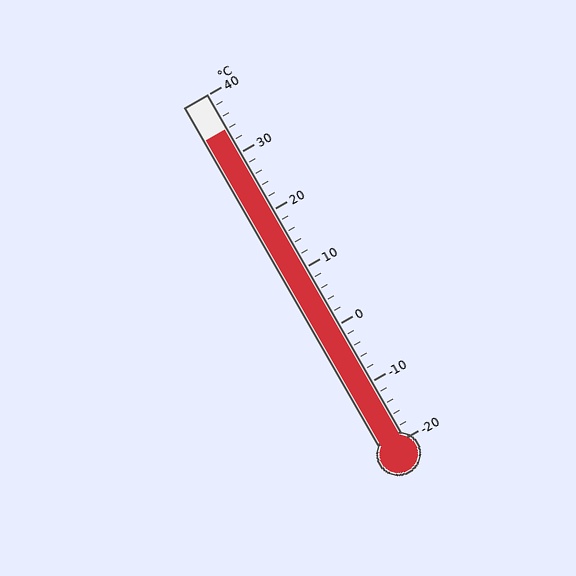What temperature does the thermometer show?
The thermometer shows approximately 34°C.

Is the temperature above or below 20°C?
The temperature is above 20°C.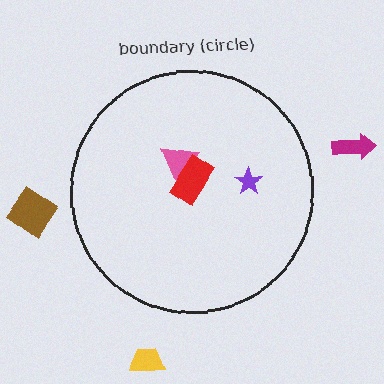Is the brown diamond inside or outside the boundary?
Outside.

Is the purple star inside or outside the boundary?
Inside.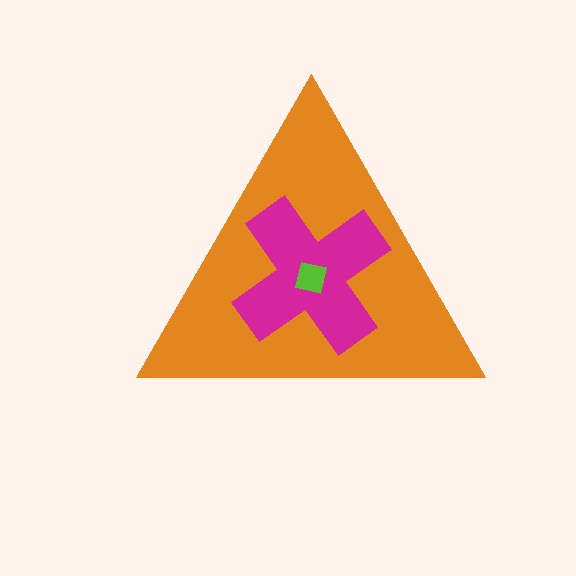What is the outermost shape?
The orange triangle.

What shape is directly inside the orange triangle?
The magenta cross.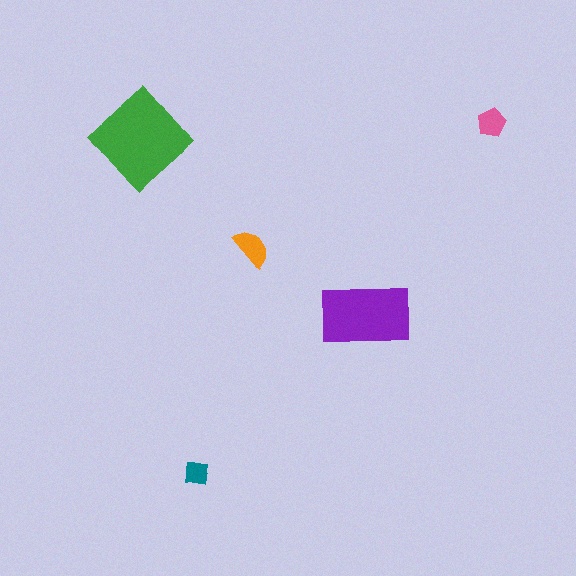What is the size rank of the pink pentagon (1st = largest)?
4th.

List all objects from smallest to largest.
The teal square, the pink pentagon, the orange semicircle, the purple rectangle, the green diamond.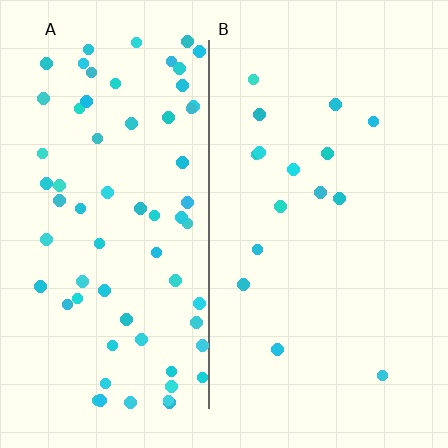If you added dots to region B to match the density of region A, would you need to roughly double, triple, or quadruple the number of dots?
Approximately quadruple.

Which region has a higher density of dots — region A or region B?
A (the left).